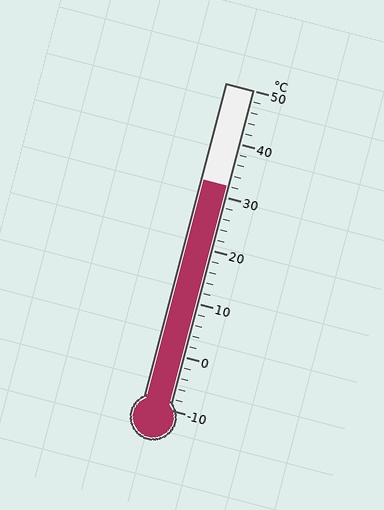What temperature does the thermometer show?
The thermometer shows approximately 32°C.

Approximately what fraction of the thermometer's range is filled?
The thermometer is filled to approximately 70% of its range.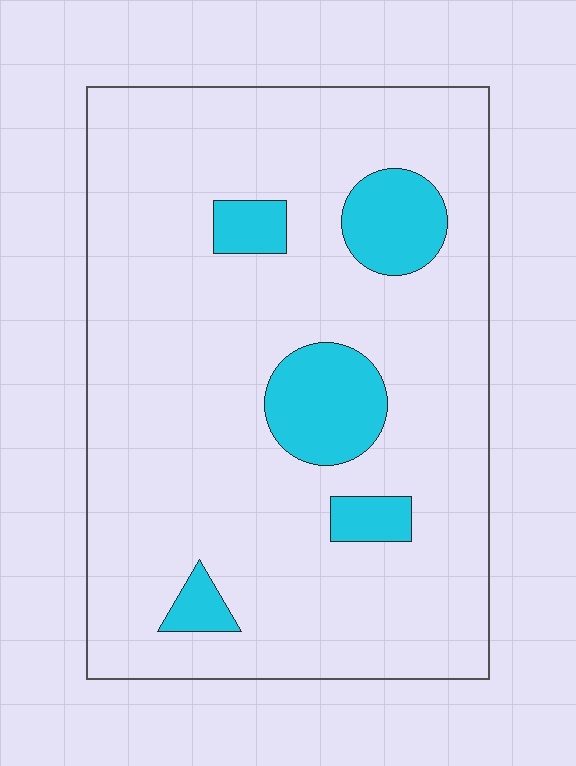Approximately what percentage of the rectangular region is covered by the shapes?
Approximately 15%.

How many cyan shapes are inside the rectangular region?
5.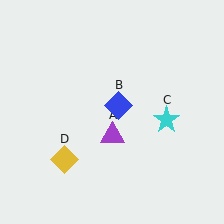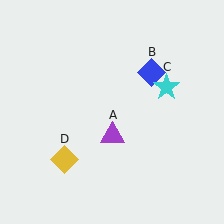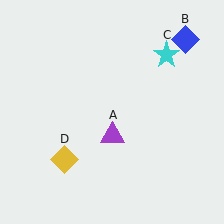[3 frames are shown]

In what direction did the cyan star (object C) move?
The cyan star (object C) moved up.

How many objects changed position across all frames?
2 objects changed position: blue diamond (object B), cyan star (object C).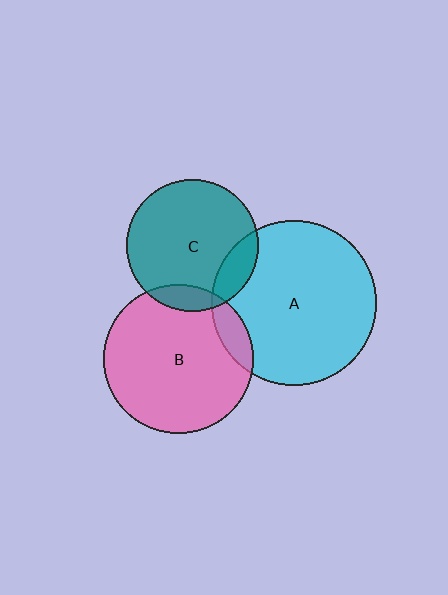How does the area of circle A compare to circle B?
Approximately 1.2 times.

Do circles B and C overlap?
Yes.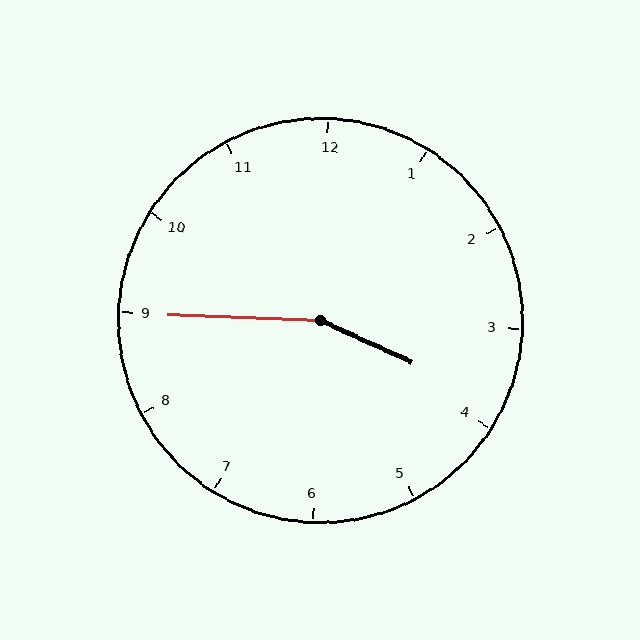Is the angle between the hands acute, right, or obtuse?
It is obtuse.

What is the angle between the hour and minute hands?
Approximately 158 degrees.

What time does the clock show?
3:45.